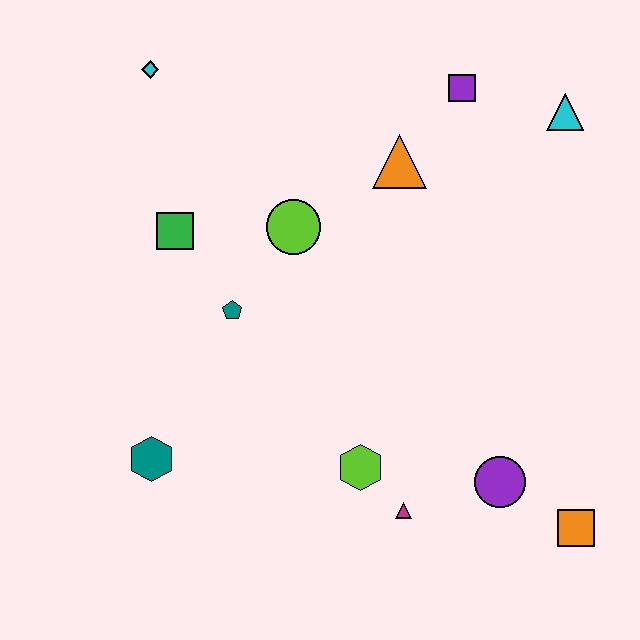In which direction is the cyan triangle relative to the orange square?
The cyan triangle is above the orange square.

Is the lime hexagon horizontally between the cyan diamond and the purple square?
Yes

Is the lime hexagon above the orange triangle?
No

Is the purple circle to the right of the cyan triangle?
No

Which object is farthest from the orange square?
The cyan diamond is farthest from the orange square.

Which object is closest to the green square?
The teal pentagon is closest to the green square.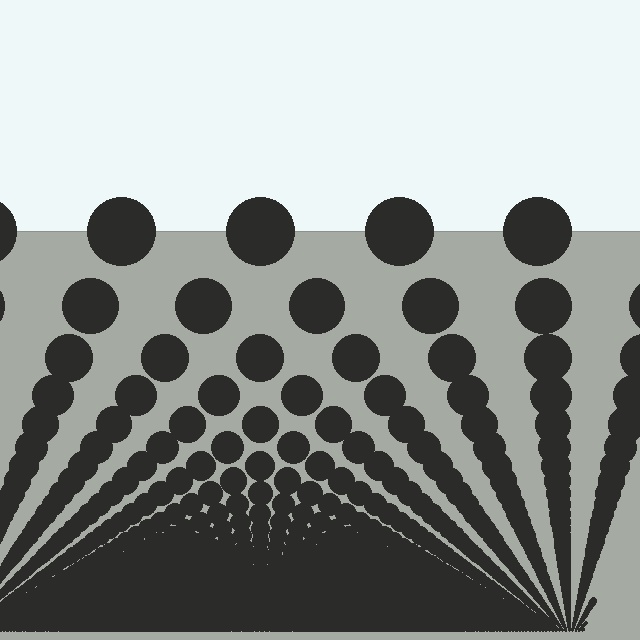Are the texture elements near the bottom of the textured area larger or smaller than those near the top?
Smaller. The gradient is inverted — elements near the bottom are smaller and denser.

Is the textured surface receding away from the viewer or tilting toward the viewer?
The surface appears to tilt toward the viewer. Texture elements get larger and sparser toward the top.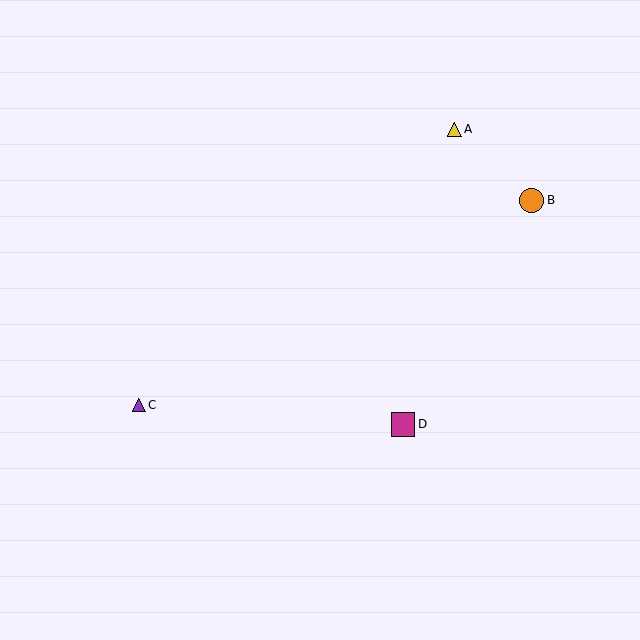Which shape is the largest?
The orange circle (labeled B) is the largest.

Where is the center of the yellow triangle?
The center of the yellow triangle is at (455, 129).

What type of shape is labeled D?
Shape D is a magenta square.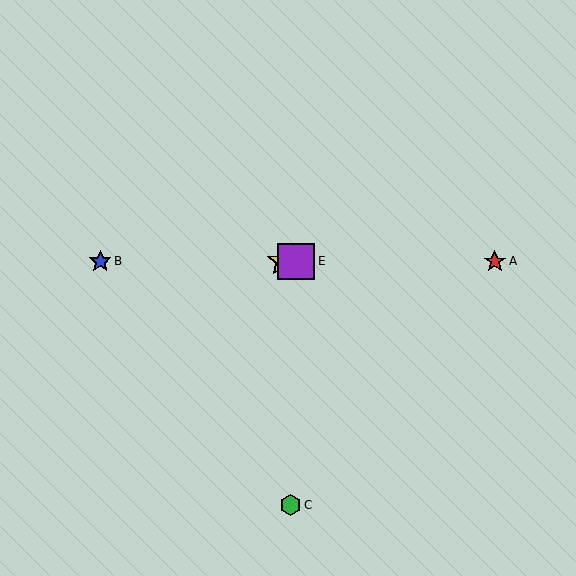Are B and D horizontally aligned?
Yes, both are at y≈261.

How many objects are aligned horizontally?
4 objects (A, B, D, E) are aligned horizontally.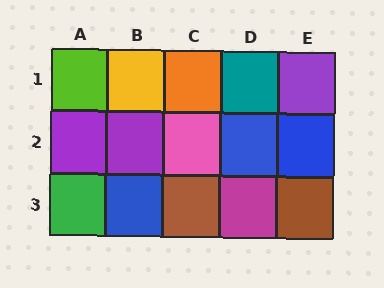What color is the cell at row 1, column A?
Lime.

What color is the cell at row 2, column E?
Blue.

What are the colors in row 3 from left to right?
Green, blue, brown, magenta, brown.